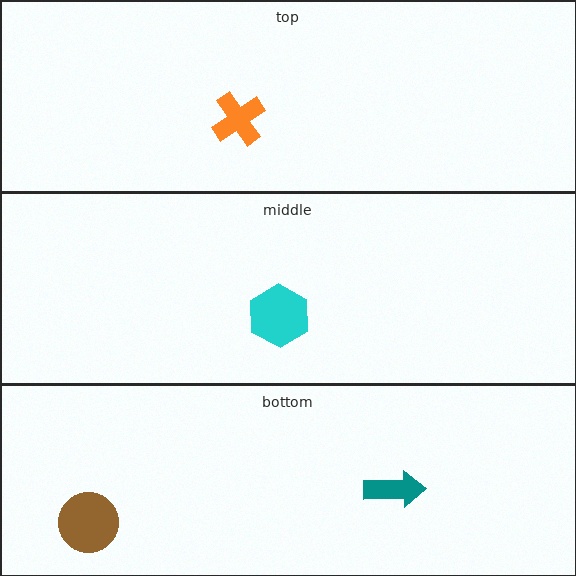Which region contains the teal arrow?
The bottom region.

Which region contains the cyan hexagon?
The middle region.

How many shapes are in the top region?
1.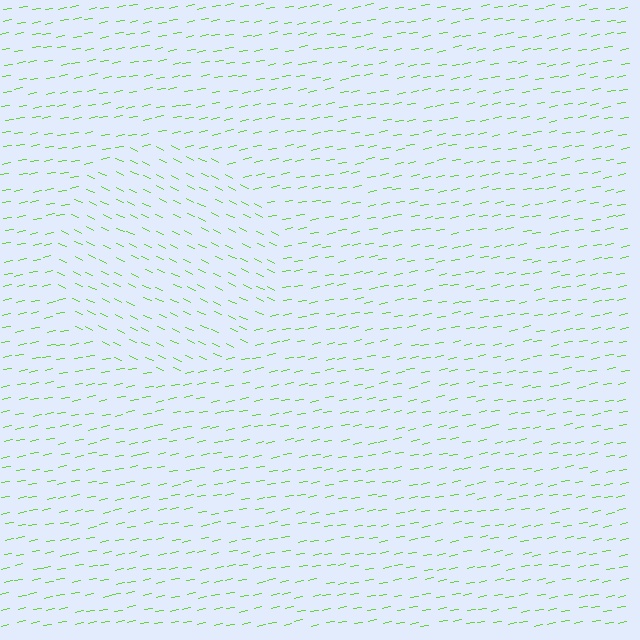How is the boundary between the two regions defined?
The boundary is defined purely by a change in line orientation (approximately 36 degrees difference). All lines are the same color and thickness.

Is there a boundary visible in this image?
Yes, there is a texture boundary formed by a change in line orientation.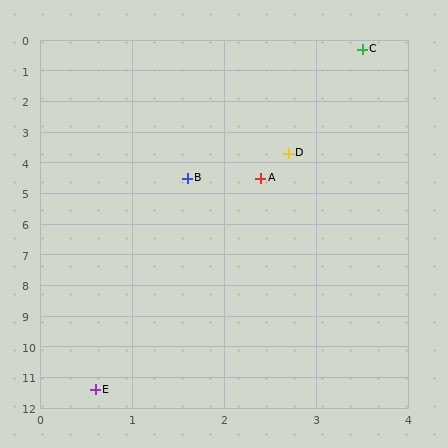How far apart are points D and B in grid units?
Points D and B are about 1.4 grid units apart.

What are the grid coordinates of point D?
Point D is at approximately (2.7, 3.7).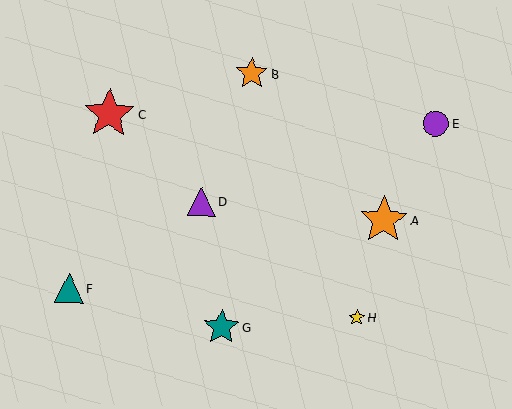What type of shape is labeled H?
Shape H is a yellow star.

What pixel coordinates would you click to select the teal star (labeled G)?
Click at (222, 327) to select the teal star G.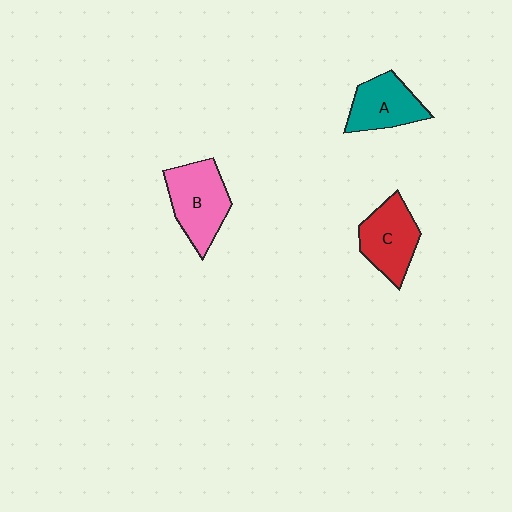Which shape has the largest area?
Shape B (pink).